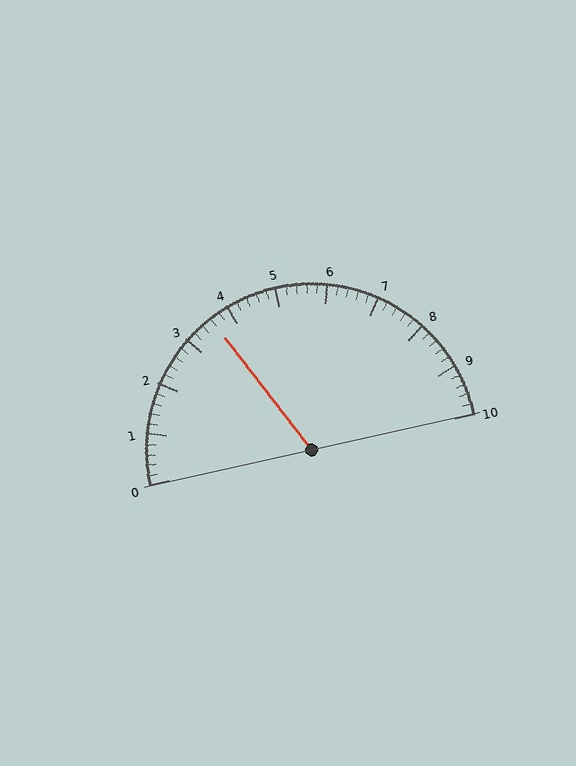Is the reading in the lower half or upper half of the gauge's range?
The reading is in the lower half of the range (0 to 10).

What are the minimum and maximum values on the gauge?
The gauge ranges from 0 to 10.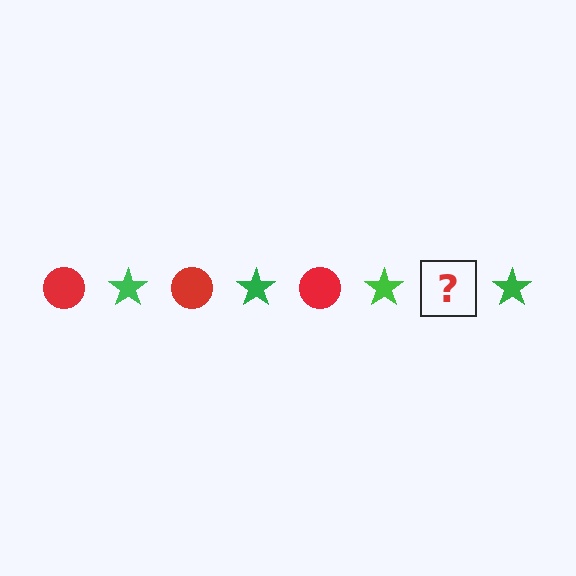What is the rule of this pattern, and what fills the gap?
The rule is that the pattern alternates between red circle and green star. The gap should be filled with a red circle.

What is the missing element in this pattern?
The missing element is a red circle.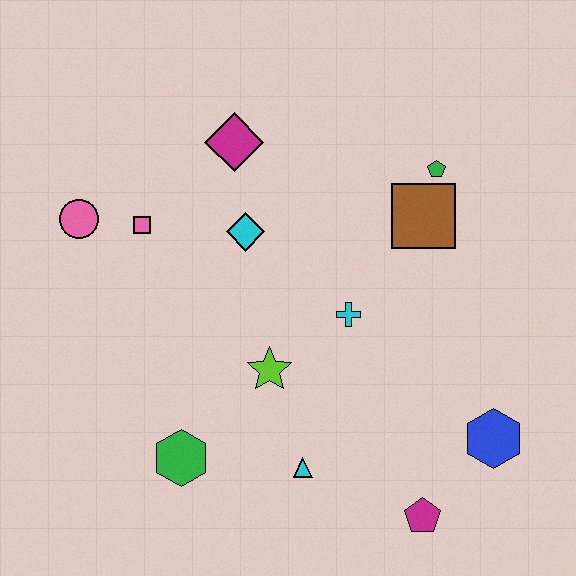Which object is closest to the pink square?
The pink circle is closest to the pink square.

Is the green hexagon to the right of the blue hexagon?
No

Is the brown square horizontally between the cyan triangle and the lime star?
No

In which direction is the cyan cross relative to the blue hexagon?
The cyan cross is to the left of the blue hexagon.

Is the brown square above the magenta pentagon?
Yes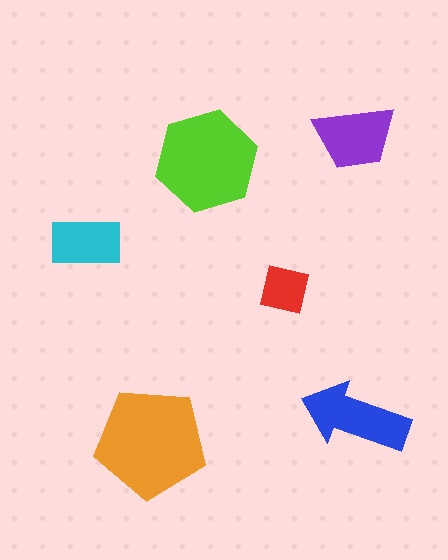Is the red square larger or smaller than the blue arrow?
Smaller.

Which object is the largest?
The orange pentagon.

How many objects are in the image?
There are 6 objects in the image.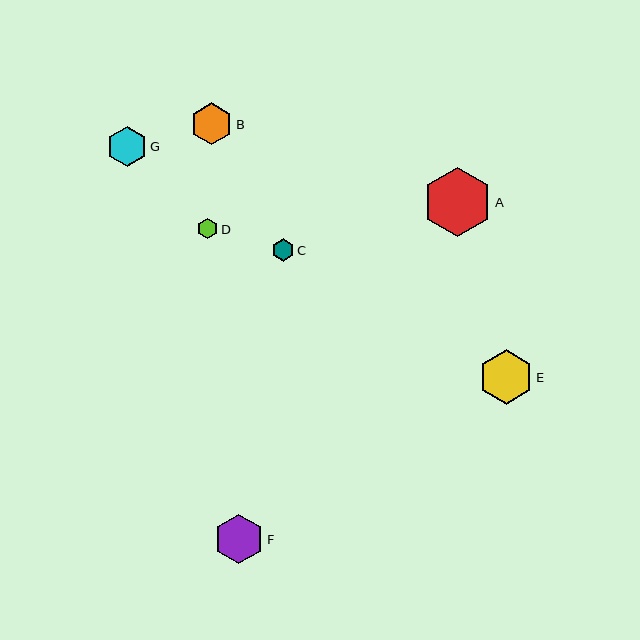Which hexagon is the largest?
Hexagon A is the largest with a size of approximately 69 pixels.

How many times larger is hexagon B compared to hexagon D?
Hexagon B is approximately 2.0 times the size of hexagon D.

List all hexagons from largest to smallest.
From largest to smallest: A, E, F, B, G, C, D.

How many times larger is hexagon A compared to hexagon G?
Hexagon A is approximately 1.8 times the size of hexagon G.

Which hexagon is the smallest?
Hexagon D is the smallest with a size of approximately 21 pixels.